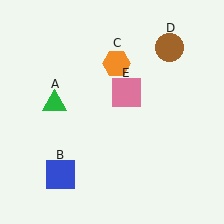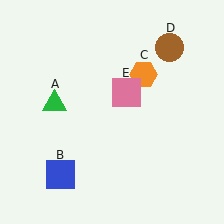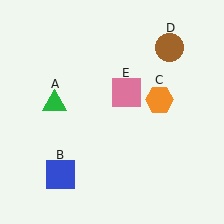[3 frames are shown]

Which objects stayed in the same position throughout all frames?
Green triangle (object A) and blue square (object B) and brown circle (object D) and pink square (object E) remained stationary.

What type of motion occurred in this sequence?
The orange hexagon (object C) rotated clockwise around the center of the scene.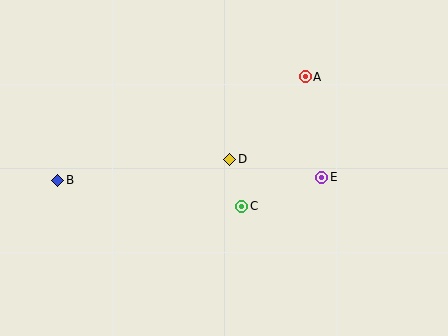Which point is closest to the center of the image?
Point D at (230, 159) is closest to the center.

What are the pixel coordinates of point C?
Point C is at (242, 206).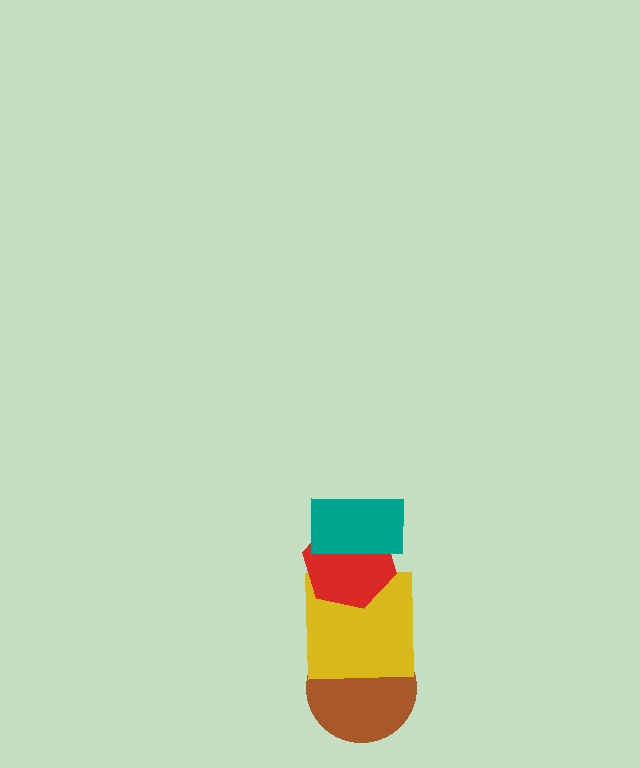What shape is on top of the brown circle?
The yellow square is on top of the brown circle.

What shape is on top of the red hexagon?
The teal rectangle is on top of the red hexagon.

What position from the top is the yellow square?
The yellow square is 3rd from the top.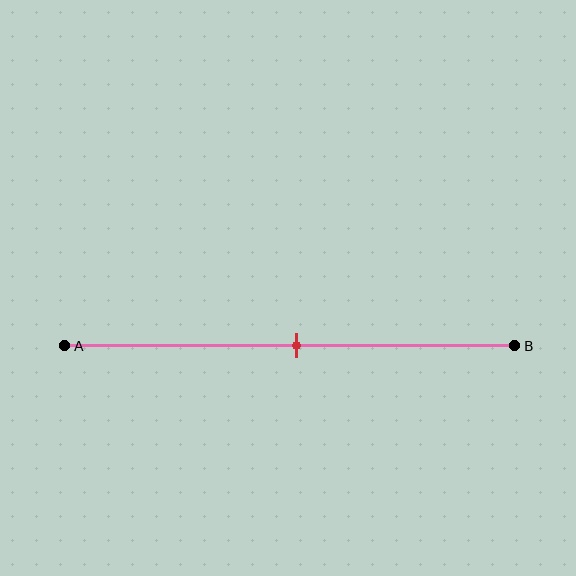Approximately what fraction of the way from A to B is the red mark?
The red mark is approximately 50% of the way from A to B.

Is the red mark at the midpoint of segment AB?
Yes, the mark is approximately at the midpoint.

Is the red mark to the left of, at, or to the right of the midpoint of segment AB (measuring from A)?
The red mark is approximately at the midpoint of segment AB.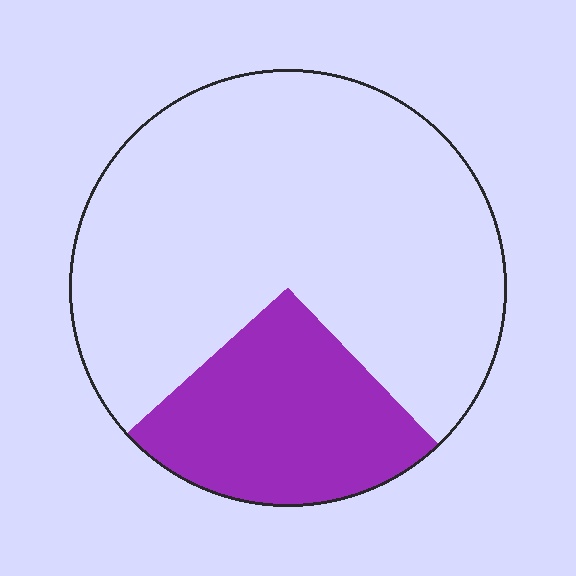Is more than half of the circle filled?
No.